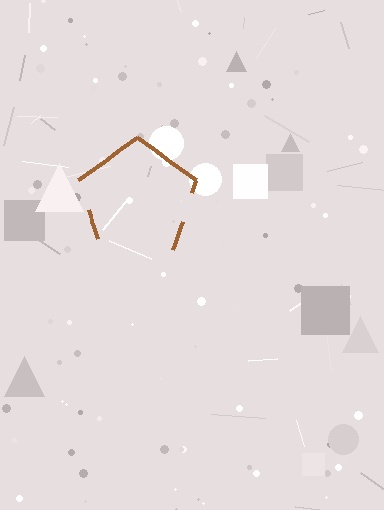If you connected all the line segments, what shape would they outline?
They would outline a pentagon.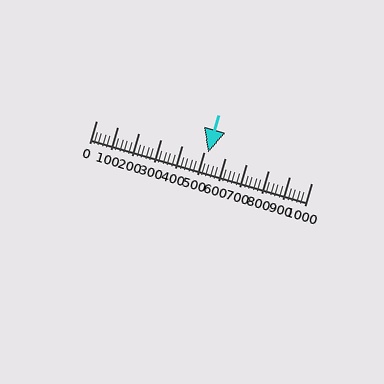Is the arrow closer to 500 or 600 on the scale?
The arrow is closer to 500.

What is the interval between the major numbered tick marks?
The major tick marks are spaced 100 units apart.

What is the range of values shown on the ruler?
The ruler shows values from 0 to 1000.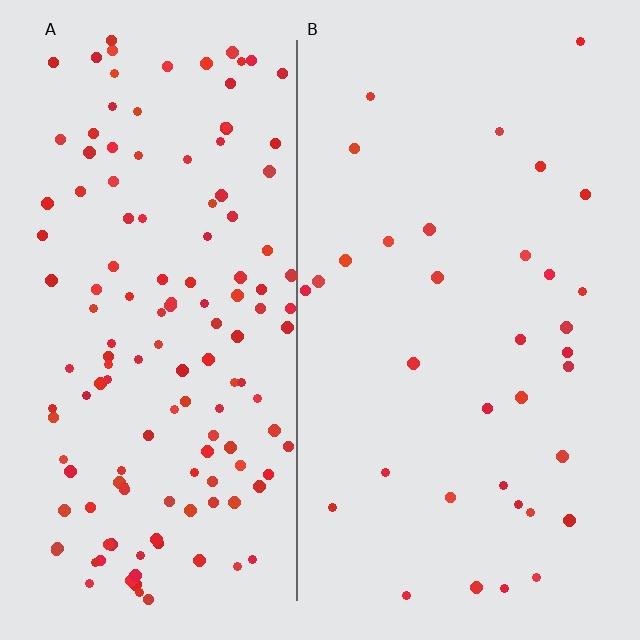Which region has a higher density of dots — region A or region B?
A (the left).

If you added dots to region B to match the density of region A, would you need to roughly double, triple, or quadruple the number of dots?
Approximately quadruple.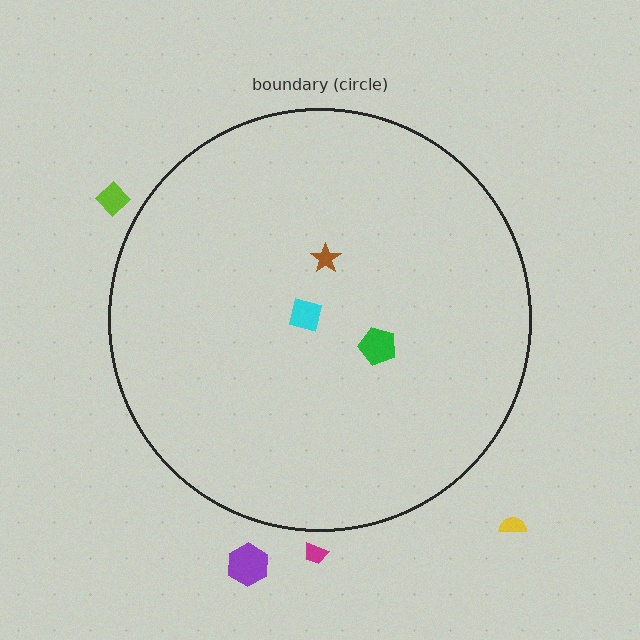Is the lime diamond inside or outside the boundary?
Outside.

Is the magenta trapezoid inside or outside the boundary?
Outside.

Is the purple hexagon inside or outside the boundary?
Outside.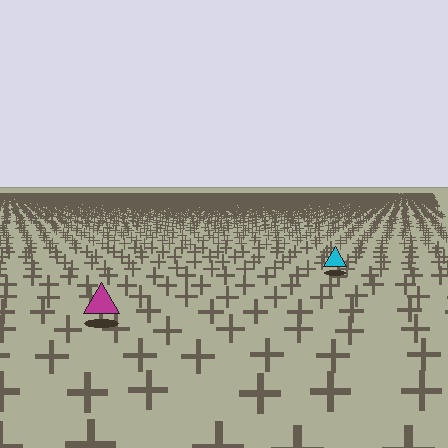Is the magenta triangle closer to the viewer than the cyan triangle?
Yes. The magenta triangle is closer — you can tell from the texture gradient: the ground texture is coarser near it.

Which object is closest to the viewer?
The magenta triangle is closest. The texture marks near it are larger and more spread out.